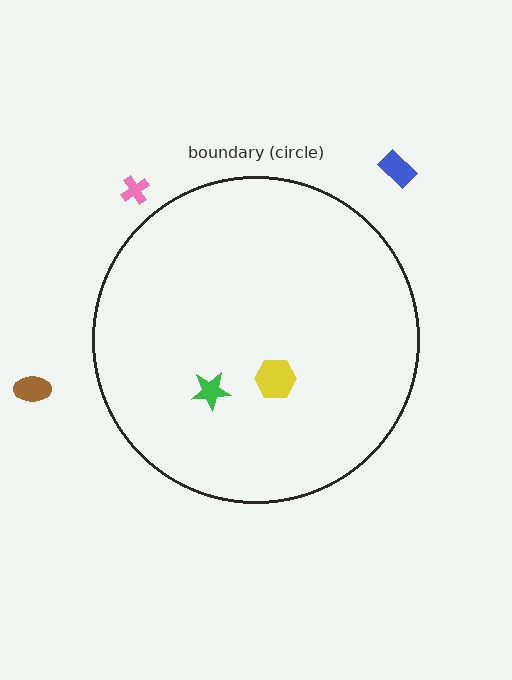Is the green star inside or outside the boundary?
Inside.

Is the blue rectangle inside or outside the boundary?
Outside.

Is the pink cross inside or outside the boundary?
Outside.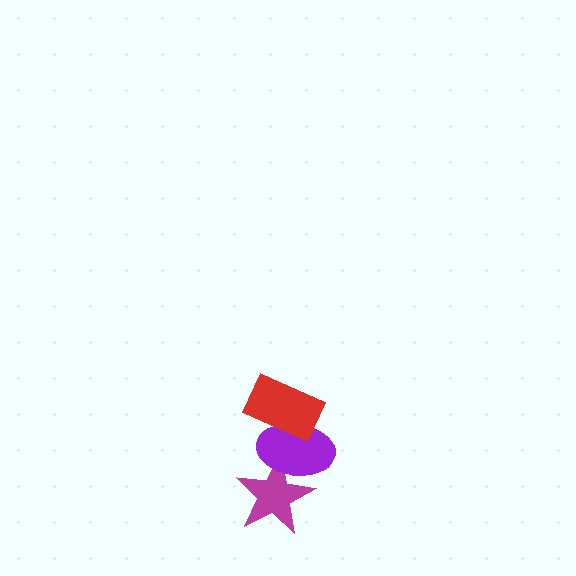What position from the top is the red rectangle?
The red rectangle is 1st from the top.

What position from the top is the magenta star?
The magenta star is 3rd from the top.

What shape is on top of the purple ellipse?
The red rectangle is on top of the purple ellipse.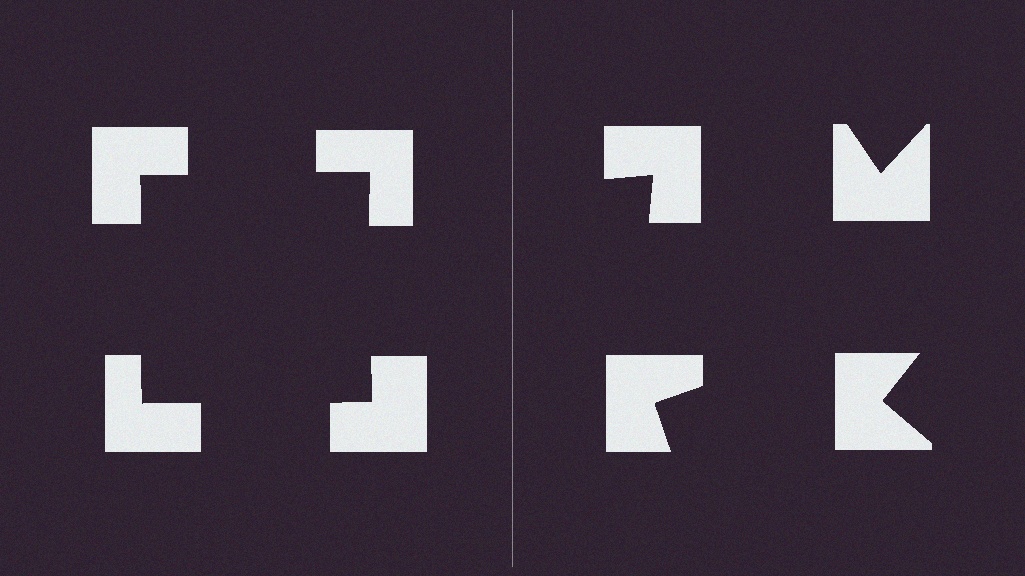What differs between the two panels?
The notched squares are positioned identically on both sides; only the wedge orientations differ. On the left they align to a square; on the right they are misaligned.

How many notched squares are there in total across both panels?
8 — 4 on each side.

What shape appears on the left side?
An illusory square.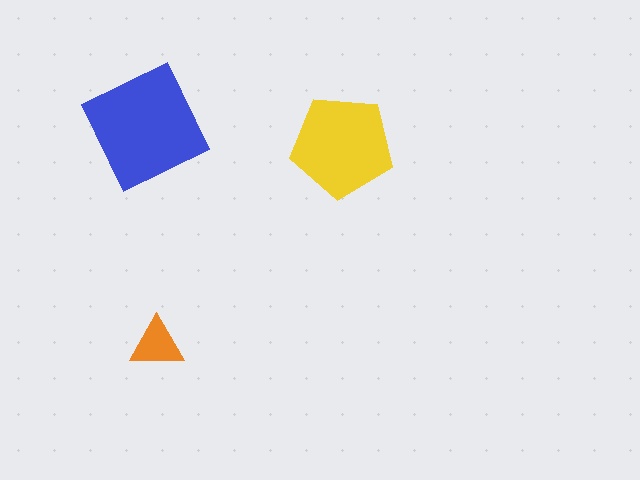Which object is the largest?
The blue square.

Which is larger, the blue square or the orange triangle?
The blue square.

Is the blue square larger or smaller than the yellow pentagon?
Larger.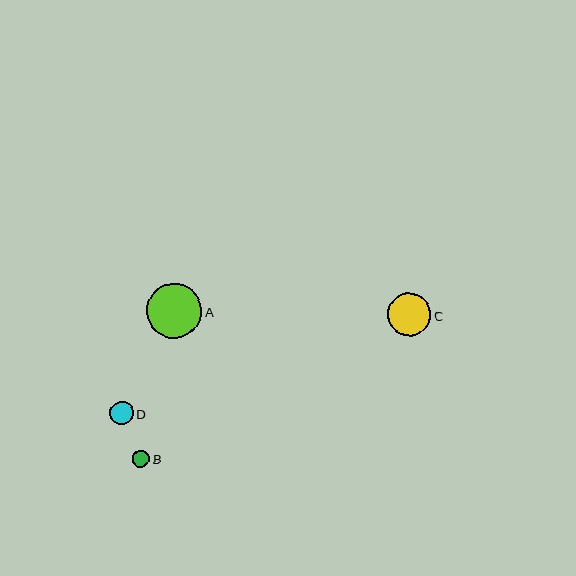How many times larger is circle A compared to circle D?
Circle A is approximately 2.3 times the size of circle D.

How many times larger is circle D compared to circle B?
Circle D is approximately 1.4 times the size of circle B.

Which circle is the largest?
Circle A is the largest with a size of approximately 55 pixels.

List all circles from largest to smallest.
From largest to smallest: A, C, D, B.